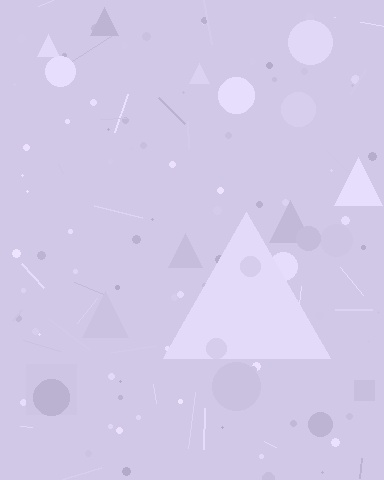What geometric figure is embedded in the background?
A triangle is embedded in the background.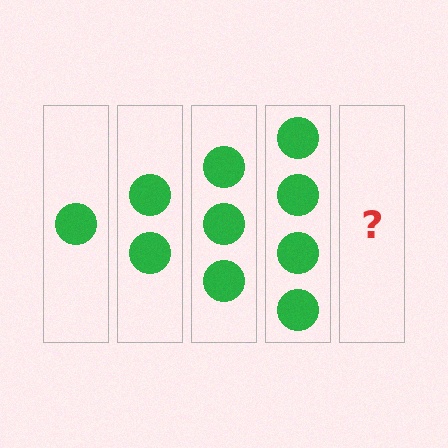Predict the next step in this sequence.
The next step is 5 circles.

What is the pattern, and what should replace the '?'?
The pattern is that each step adds one more circle. The '?' should be 5 circles.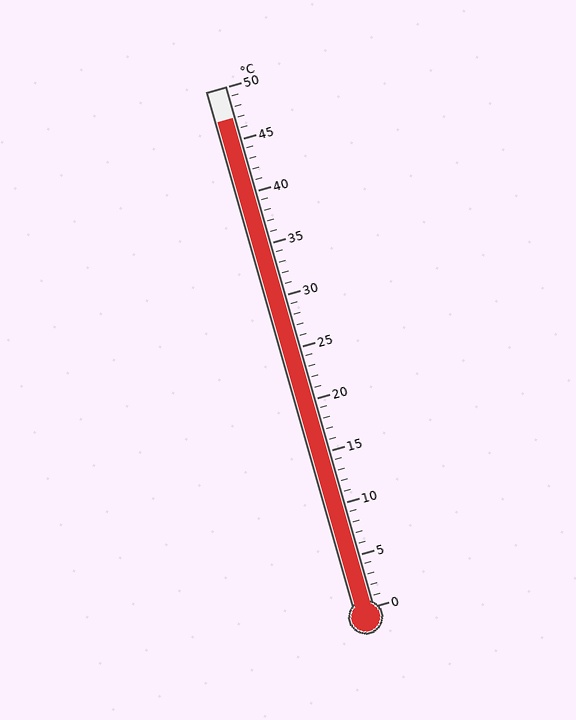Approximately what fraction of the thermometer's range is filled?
The thermometer is filled to approximately 95% of its range.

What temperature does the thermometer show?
The thermometer shows approximately 47°C.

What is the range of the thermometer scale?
The thermometer scale ranges from 0°C to 50°C.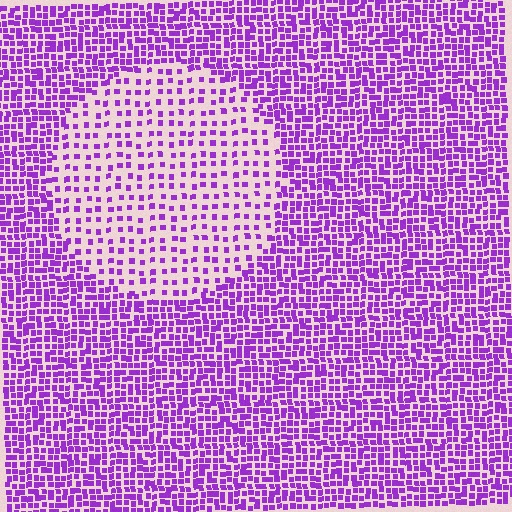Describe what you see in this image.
The image contains small purple elements arranged at two different densities. A circle-shaped region is visible where the elements are less densely packed than the surrounding area.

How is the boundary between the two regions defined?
The boundary is defined by a change in element density (approximately 2.3x ratio). All elements are the same color, size, and shape.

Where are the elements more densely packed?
The elements are more densely packed outside the circle boundary.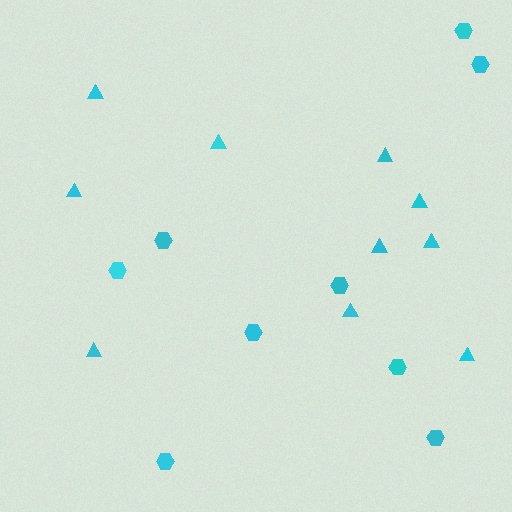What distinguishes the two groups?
There are 2 groups: one group of hexagons (9) and one group of triangles (10).